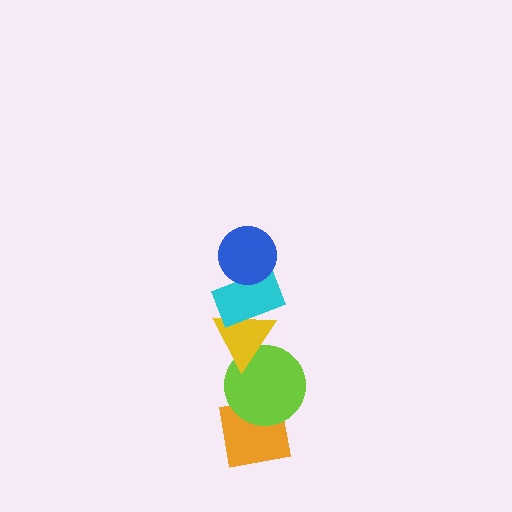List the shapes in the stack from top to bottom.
From top to bottom: the blue circle, the cyan rectangle, the yellow triangle, the lime circle, the orange square.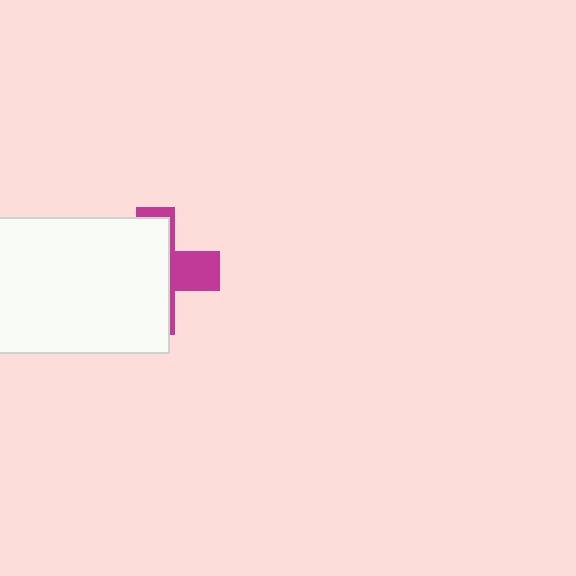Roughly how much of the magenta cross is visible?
A small part of it is visible (roughly 33%).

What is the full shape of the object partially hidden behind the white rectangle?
The partially hidden object is a magenta cross.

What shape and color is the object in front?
The object in front is a white rectangle.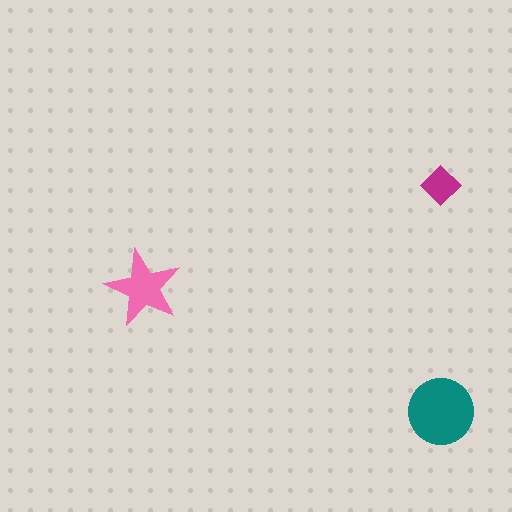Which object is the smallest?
The magenta diamond.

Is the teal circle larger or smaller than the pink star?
Larger.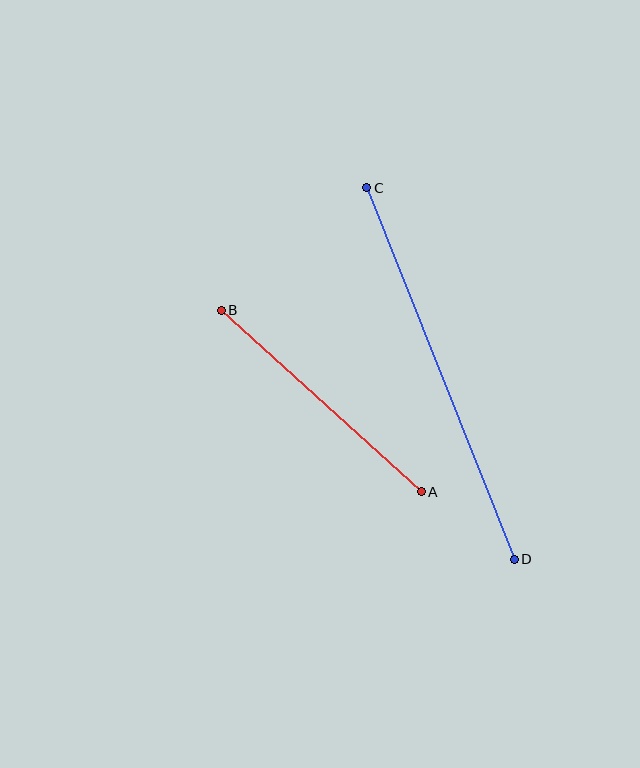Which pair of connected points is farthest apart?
Points C and D are farthest apart.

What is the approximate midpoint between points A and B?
The midpoint is at approximately (321, 401) pixels.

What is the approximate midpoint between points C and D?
The midpoint is at approximately (441, 374) pixels.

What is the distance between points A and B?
The distance is approximately 270 pixels.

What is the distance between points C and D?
The distance is approximately 400 pixels.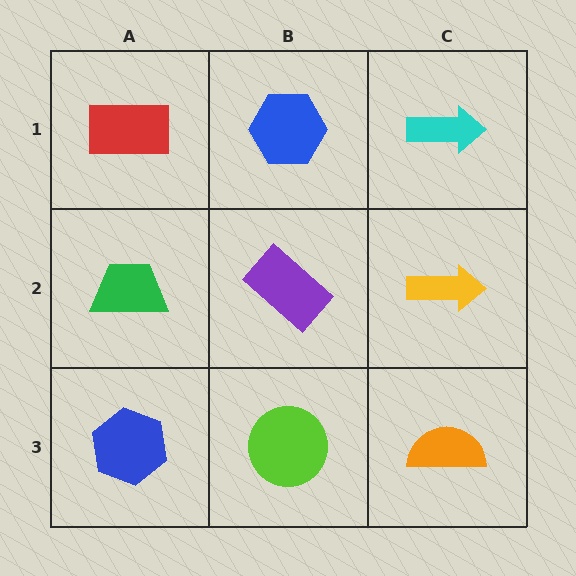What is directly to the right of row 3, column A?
A lime circle.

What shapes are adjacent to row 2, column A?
A red rectangle (row 1, column A), a blue hexagon (row 3, column A), a purple rectangle (row 2, column B).